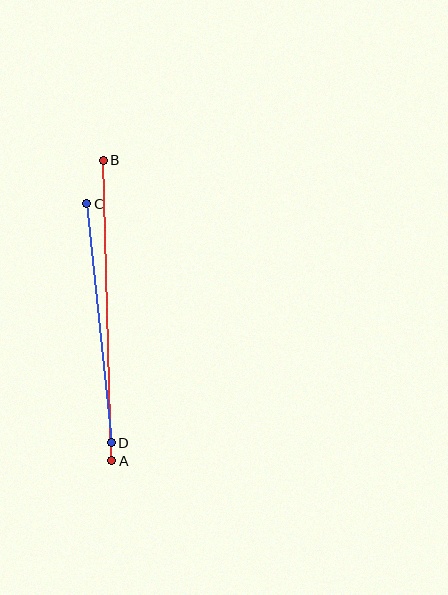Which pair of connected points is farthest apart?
Points A and B are farthest apart.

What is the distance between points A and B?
The distance is approximately 301 pixels.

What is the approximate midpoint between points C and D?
The midpoint is at approximately (99, 323) pixels.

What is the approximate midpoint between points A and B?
The midpoint is at approximately (108, 311) pixels.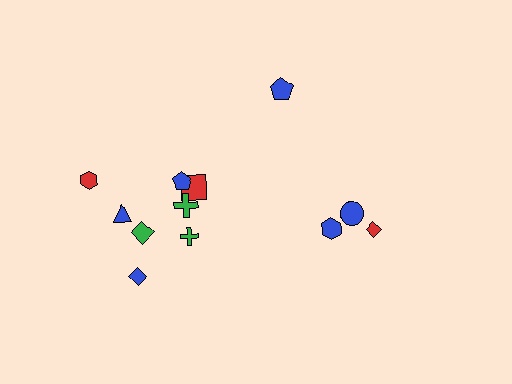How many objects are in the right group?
There are 4 objects.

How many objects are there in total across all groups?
There are 12 objects.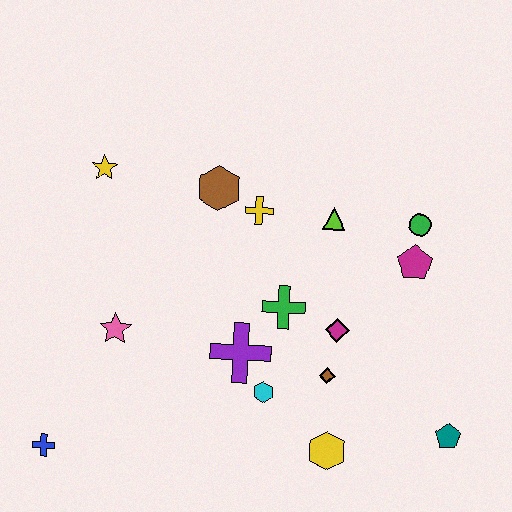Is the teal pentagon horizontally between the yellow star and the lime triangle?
No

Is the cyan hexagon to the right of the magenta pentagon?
No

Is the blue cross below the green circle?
Yes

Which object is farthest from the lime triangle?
The blue cross is farthest from the lime triangle.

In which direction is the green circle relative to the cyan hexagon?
The green circle is above the cyan hexagon.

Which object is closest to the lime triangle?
The yellow cross is closest to the lime triangle.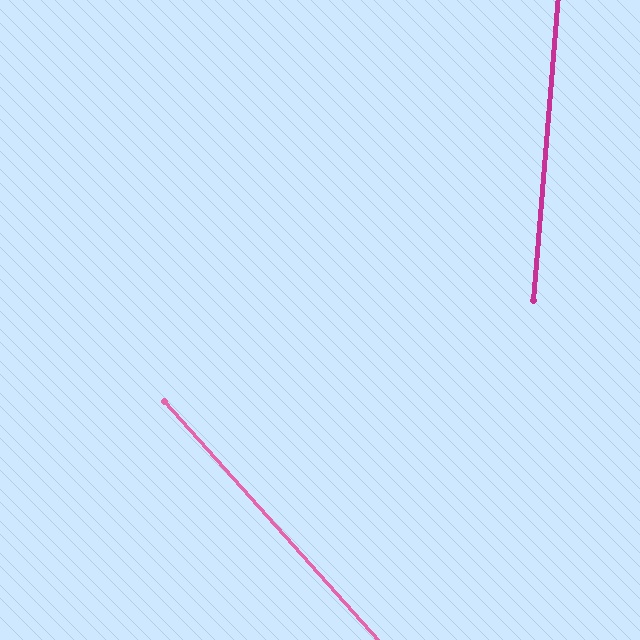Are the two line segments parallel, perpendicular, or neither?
Neither parallel nor perpendicular — they differ by about 47°.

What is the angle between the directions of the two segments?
Approximately 47 degrees.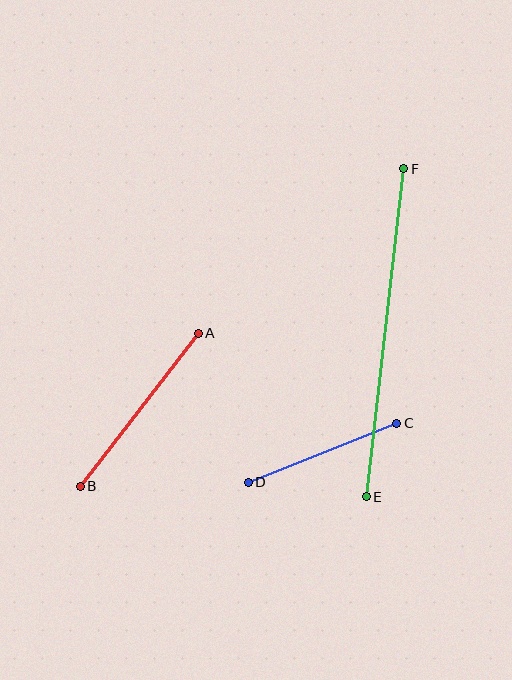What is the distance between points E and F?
The distance is approximately 330 pixels.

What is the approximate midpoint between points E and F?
The midpoint is at approximately (385, 333) pixels.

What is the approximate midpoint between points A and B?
The midpoint is at approximately (139, 410) pixels.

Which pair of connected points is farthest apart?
Points E and F are farthest apart.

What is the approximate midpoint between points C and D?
The midpoint is at approximately (322, 453) pixels.